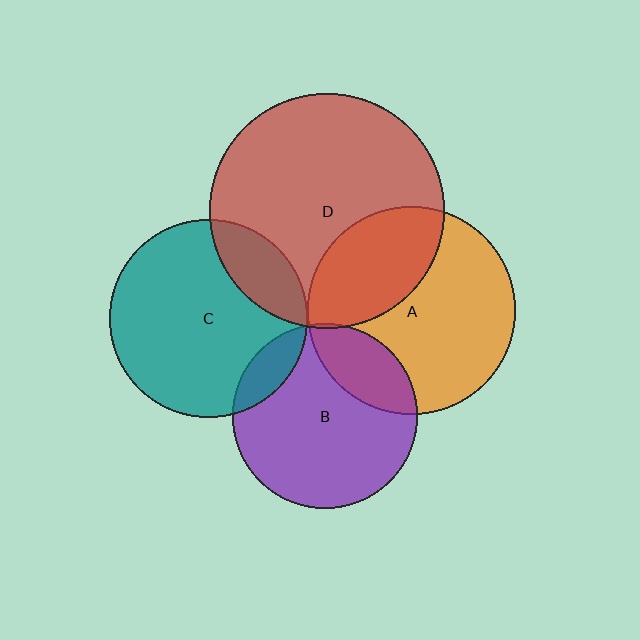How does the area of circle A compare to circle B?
Approximately 1.3 times.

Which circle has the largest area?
Circle D (red).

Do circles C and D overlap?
Yes.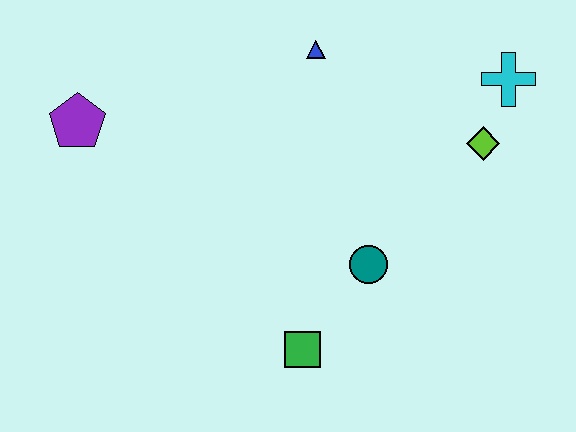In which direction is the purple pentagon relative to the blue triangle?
The purple pentagon is to the left of the blue triangle.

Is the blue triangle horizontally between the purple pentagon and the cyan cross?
Yes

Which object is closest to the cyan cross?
The lime diamond is closest to the cyan cross.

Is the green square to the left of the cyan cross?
Yes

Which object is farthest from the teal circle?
The purple pentagon is farthest from the teal circle.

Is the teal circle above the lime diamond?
No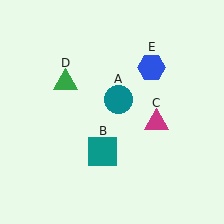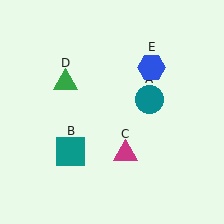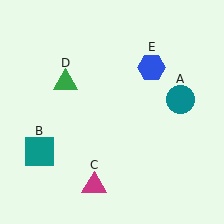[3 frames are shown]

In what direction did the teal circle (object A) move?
The teal circle (object A) moved right.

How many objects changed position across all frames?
3 objects changed position: teal circle (object A), teal square (object B), magenta triangle (object C).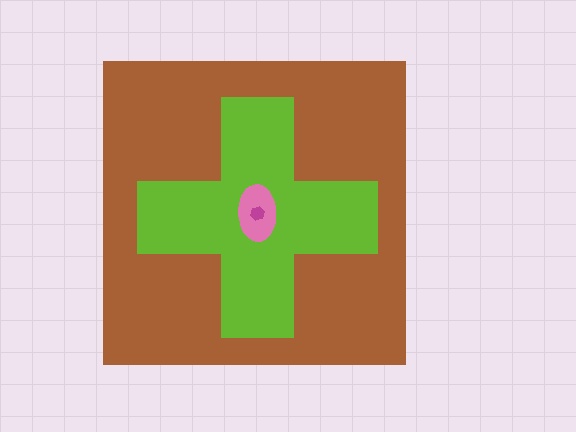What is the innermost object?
The magenta hexagon.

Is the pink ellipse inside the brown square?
Yes.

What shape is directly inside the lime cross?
The pink ellipse.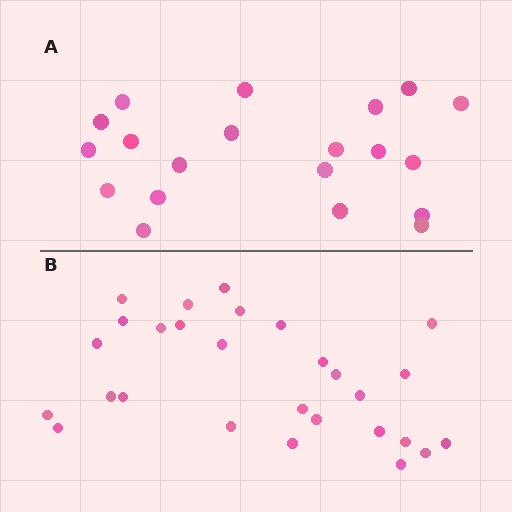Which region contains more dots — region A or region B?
Region B (the bottom region) has more dots.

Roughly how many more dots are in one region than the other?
Region B has roughly 8 or so more dots than region A.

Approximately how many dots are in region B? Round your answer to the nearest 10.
About 30 dots. (The exact count is 28, which rounds to 30.)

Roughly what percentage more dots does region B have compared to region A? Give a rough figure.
About 40% more.